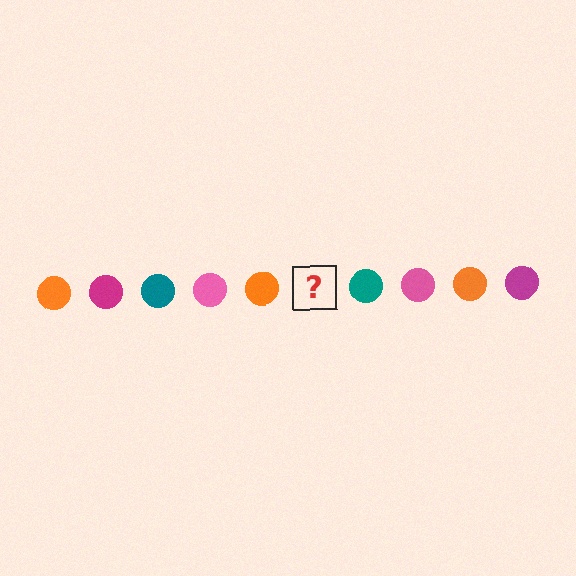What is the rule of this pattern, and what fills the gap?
The rule is that the pattern cycles through orange, magenta, teal, pink circles. The gap should be filled with a magenta circle.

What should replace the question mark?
The question mark should be replaced with a magenta circle.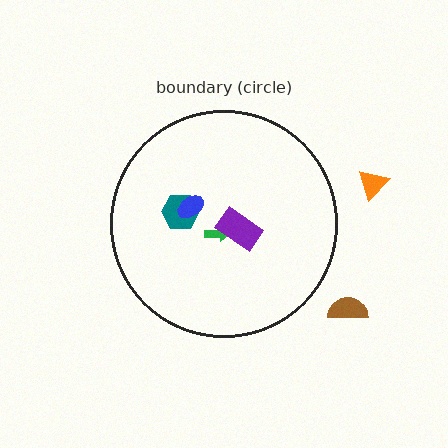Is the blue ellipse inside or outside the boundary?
Inside.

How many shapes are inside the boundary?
4 inside, 2 outside.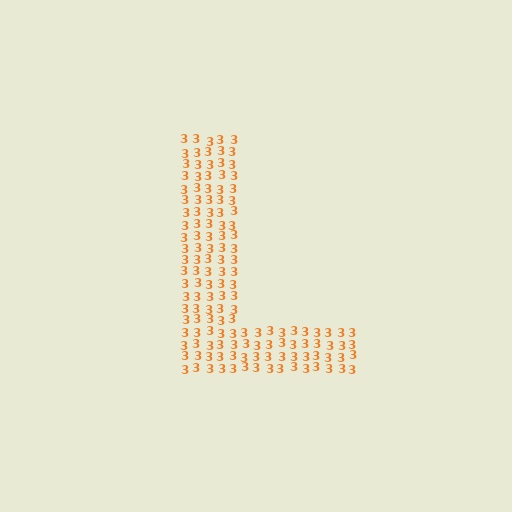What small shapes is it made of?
It is made of small digit 3's.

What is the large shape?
The large shape is the letter L.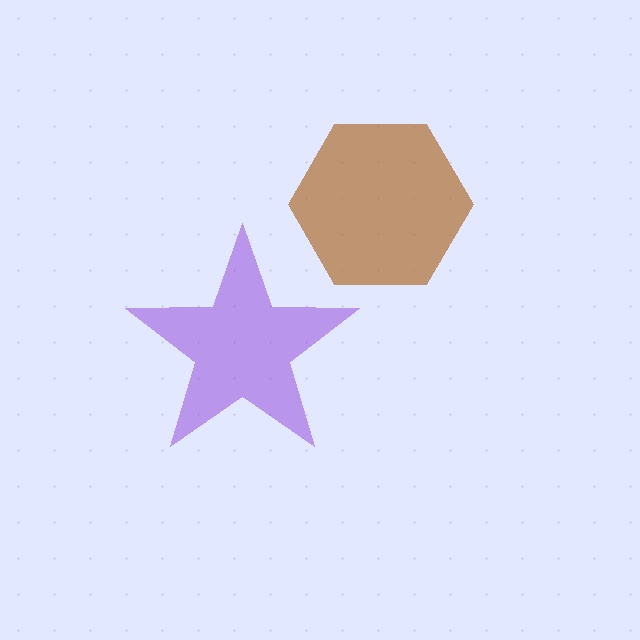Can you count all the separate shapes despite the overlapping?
Yes, there are 2 separate shapes.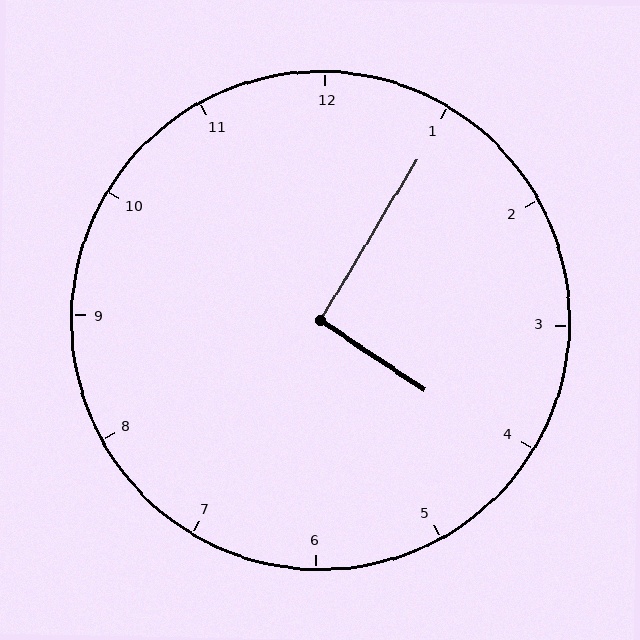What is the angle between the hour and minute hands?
Approximately 92 degrees.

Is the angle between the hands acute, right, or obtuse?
It is right.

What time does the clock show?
4:05.